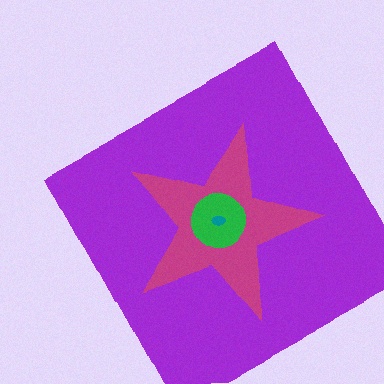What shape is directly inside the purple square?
The magenta star.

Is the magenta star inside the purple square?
Yes.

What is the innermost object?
The teal ellipse.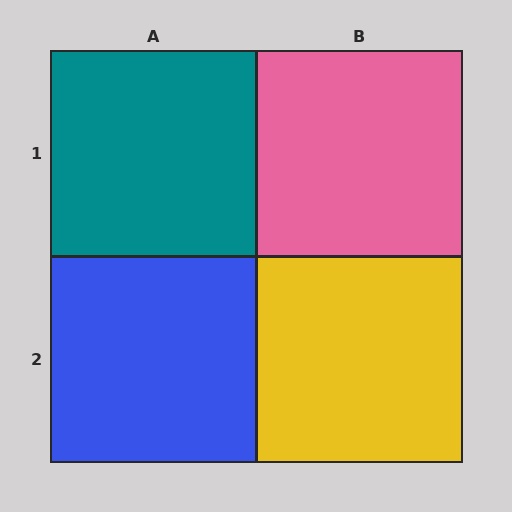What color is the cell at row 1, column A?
Teal.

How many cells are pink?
1 cell is pink.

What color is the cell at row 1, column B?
Pink.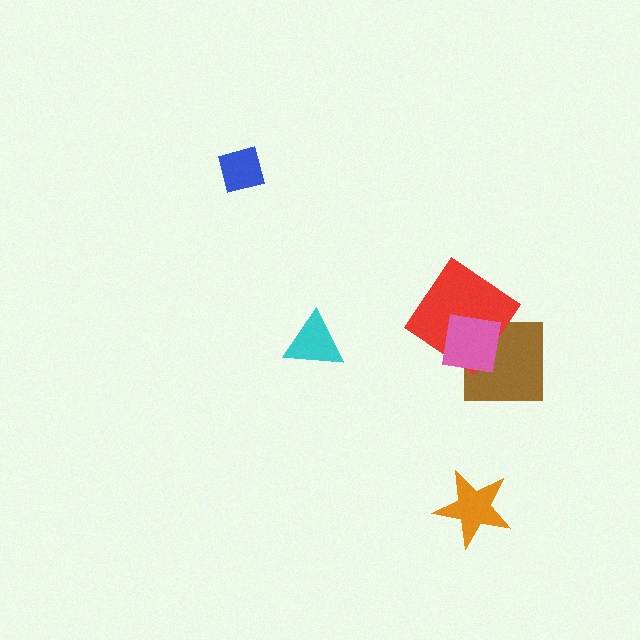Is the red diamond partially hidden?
Yes, it is partially covered by another shape.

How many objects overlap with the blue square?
0 objects overlap with the blue square.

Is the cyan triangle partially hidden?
No, no other shape covers it.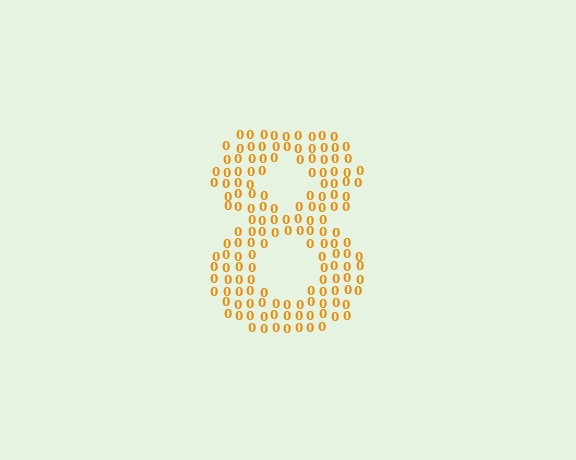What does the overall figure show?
The overall figure shows the digit 8.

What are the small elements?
The small elements are digit 0's.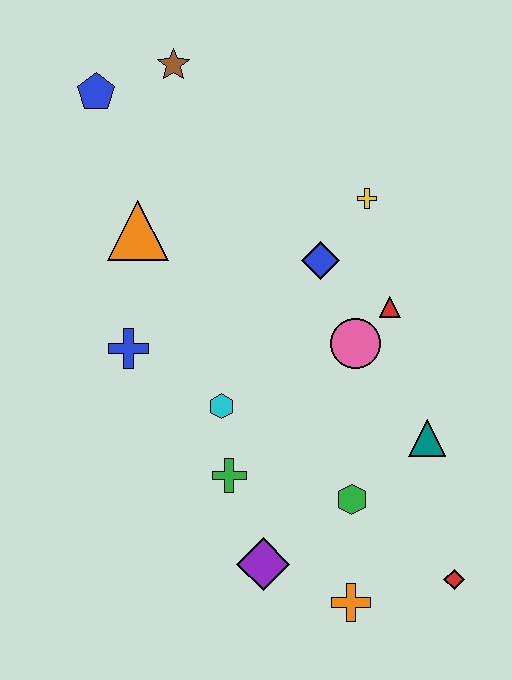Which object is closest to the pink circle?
The red triangle is closest to the pink circle.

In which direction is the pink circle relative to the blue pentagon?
The pink circle is to the right of the blue pentagon.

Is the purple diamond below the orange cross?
No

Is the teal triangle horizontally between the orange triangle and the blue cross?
No